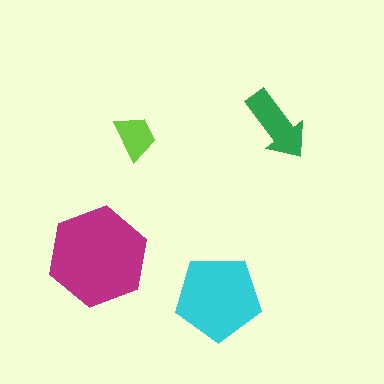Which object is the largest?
The magenta hexagon.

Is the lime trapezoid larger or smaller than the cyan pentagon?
Smaller.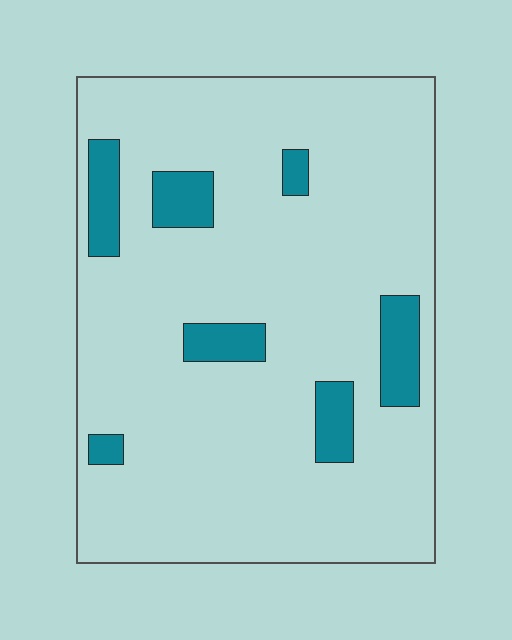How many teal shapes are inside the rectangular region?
7.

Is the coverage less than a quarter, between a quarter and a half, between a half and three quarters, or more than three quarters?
Less than a quarter.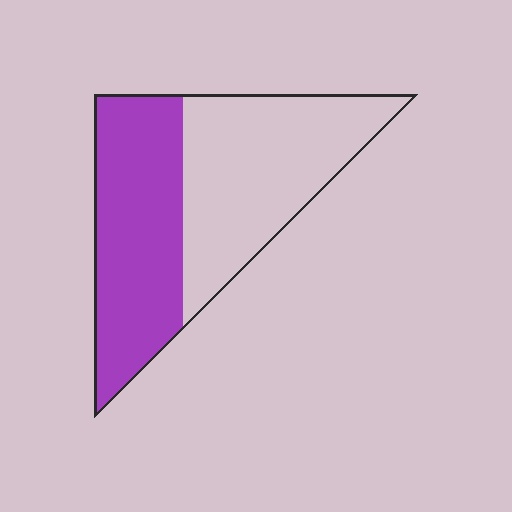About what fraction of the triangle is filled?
About one half (1/2).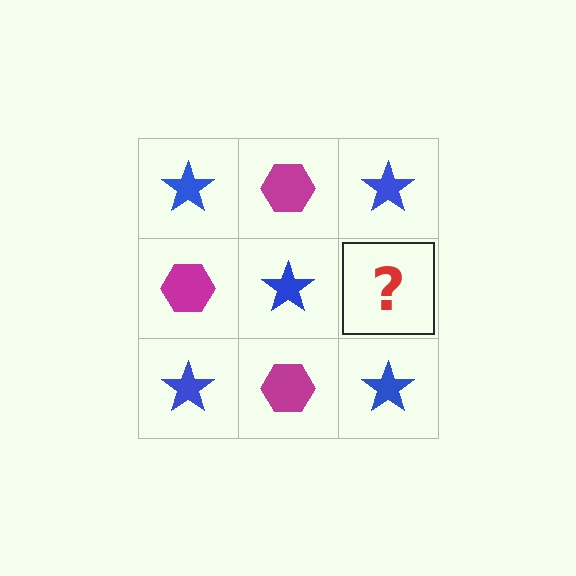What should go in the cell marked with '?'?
The missing cell should contain a magenta hexagon.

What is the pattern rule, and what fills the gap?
The rule is that it alternates blue star and magenta hexagon in a checkerboard pattern. The gap should be filled with a magenta hexagon.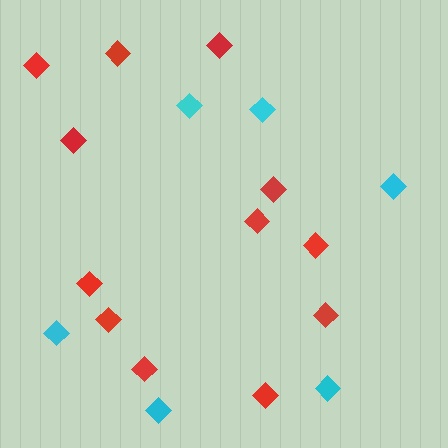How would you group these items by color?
There are 2 groups: one group of red diamonds (12) and one group of cyan diamonds (6).